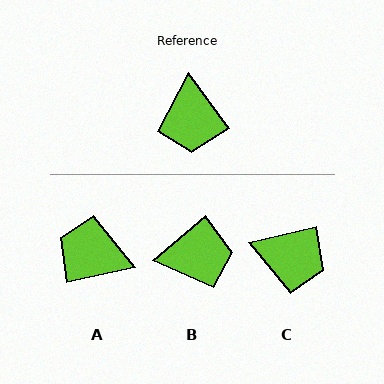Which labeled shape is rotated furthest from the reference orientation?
A, about 114 degrees away.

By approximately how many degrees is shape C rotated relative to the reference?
Approximately 66 degrees counter-clockwise.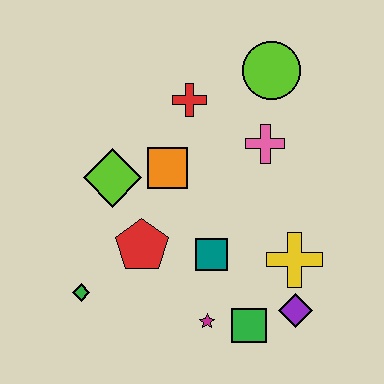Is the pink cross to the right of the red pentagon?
Yes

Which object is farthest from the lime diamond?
The purple diamond is farthest from the lime diamond.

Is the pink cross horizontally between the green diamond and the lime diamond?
No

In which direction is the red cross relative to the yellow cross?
The red cross is above the yellow cross.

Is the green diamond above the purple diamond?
Yes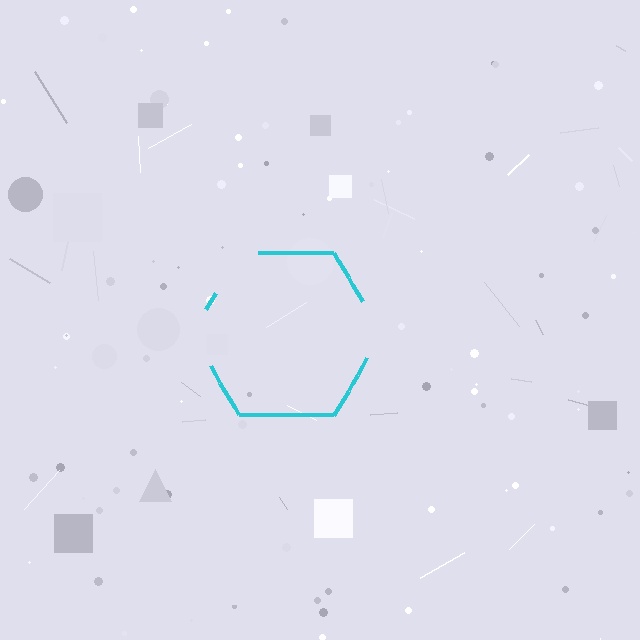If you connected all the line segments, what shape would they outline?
They would outline a hexagon.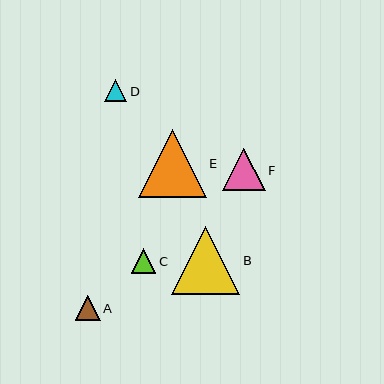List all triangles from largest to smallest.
From largest to smallest: B, E, F, A, C, D.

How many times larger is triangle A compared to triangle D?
Triangle A is approximately 1.1 times the size of triangle D.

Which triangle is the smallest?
Triangle D is the smallest with a size of approximately 22 pixels.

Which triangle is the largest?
Triangle B is the largest with a size of approximately 68 pixels.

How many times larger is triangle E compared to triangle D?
Triangle E is approximately 3.0 times the size of triangle D.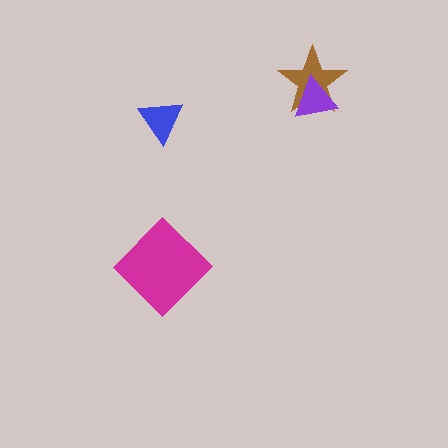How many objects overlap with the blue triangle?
0 objects overlap with the blue triangle.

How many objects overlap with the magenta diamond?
0 objects overlap with the magenta diamond.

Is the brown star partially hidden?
Yes, it is partially covered by another shape.